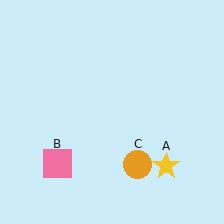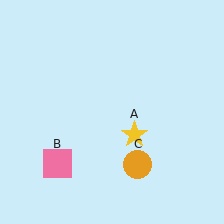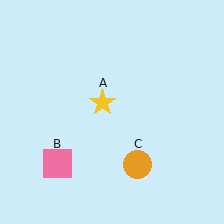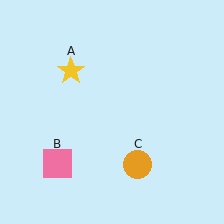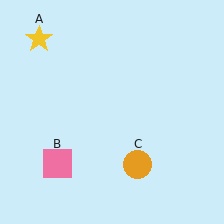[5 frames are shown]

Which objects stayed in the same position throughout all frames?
Pink square (object B) and orange circle (object C) remained stationary.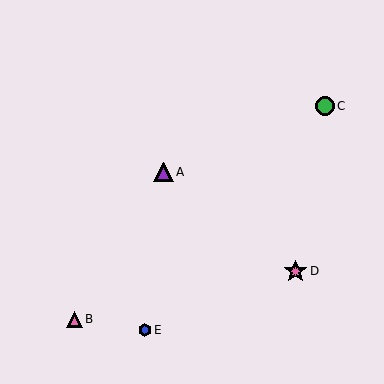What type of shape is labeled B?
Shape B is a pink triangle.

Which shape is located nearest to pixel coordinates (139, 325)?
The blue hexagon (labeled E) at (145, 330) is nearest to that location.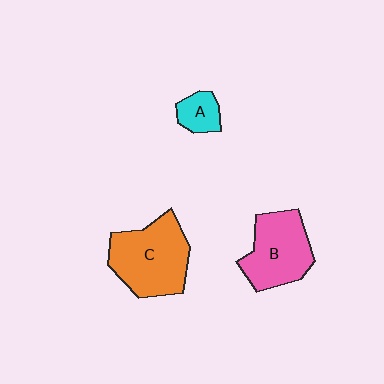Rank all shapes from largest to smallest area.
From largest to smallest: C (orange), B (pink), A (cyan).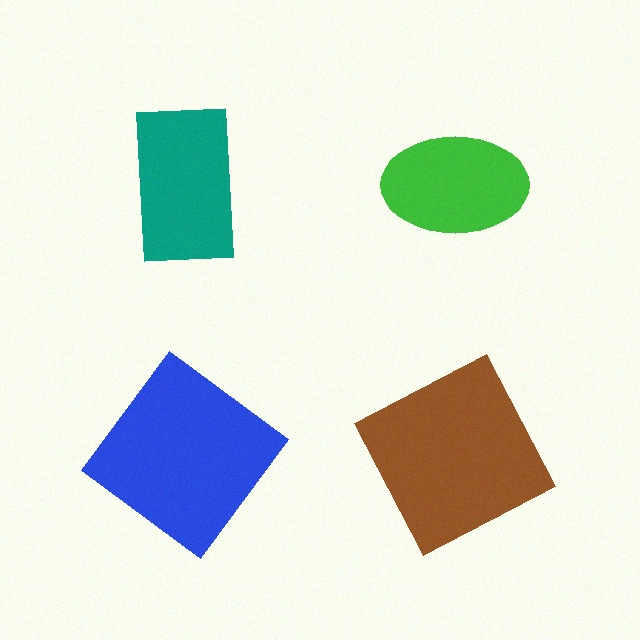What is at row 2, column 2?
A brown square.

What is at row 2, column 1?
A blue diamond.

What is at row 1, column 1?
A teal rectangle.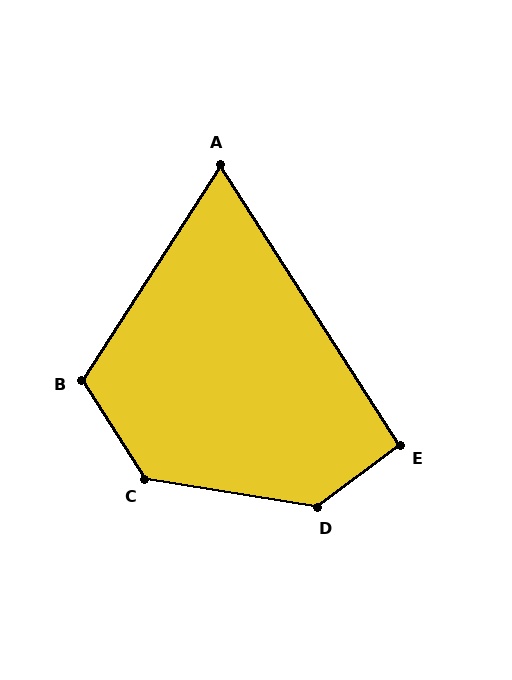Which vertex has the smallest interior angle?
A, at approximately 65 degrees.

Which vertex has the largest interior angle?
D, at approximately 134 degrees.